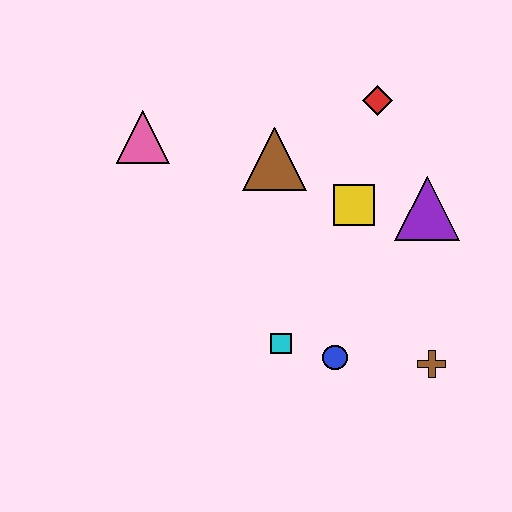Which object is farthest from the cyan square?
The red diamond is farthest from the cyan square.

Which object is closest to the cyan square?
The blue circle is closest to the cyan square.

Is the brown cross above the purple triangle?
No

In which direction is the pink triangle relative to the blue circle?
The pink triangle is above the blue circle.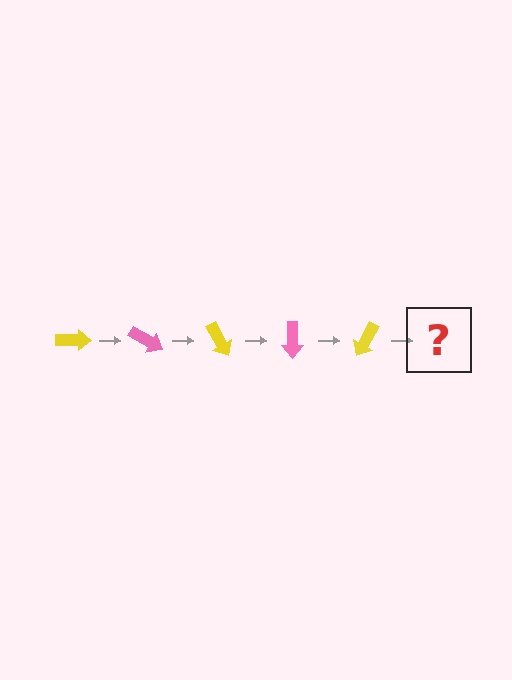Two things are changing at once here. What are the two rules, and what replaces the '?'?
The two rules are that it rotates 30 degrees each step and the color cycles through yellow and pink. The '?' should be a pink arrow, rotated 150 degrees from the start.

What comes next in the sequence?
The next element should be a pink arrow, rotated 150 degrees from the start.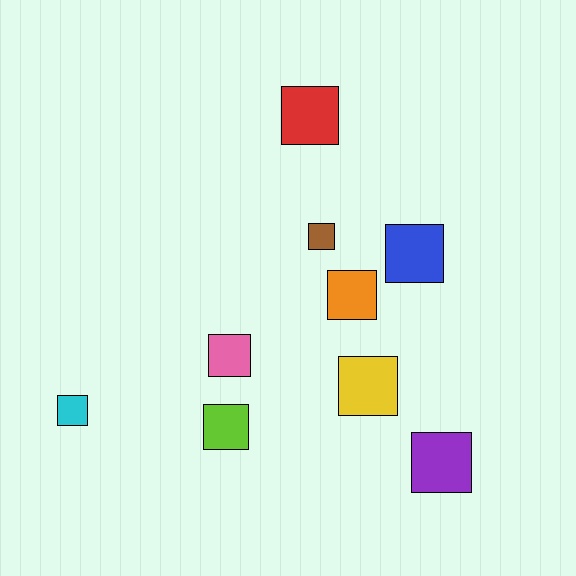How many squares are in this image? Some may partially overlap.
There are 9 squares.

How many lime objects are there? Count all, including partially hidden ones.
There is 1 lime object.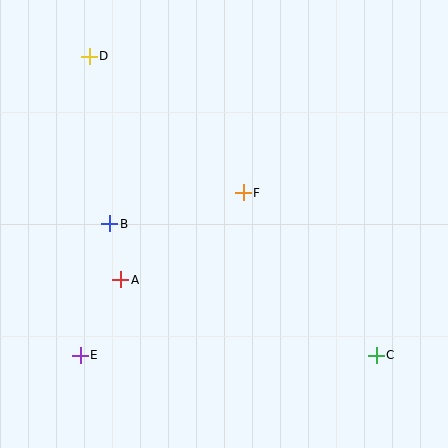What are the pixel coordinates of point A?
Point A is at (121, 280).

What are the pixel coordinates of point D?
Point D is at (89, 56).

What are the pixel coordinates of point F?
Point F is at (243, 193).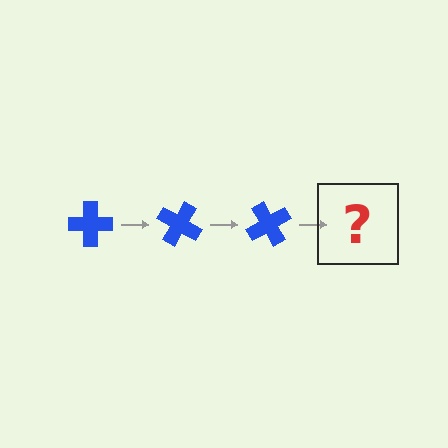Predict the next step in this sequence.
The next step is a blue cross rotated 90 degrees.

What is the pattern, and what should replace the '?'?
The pattern is that the cross rotates 30 degrees each step. The '?' should be a blue cross rotated 90 degrees.